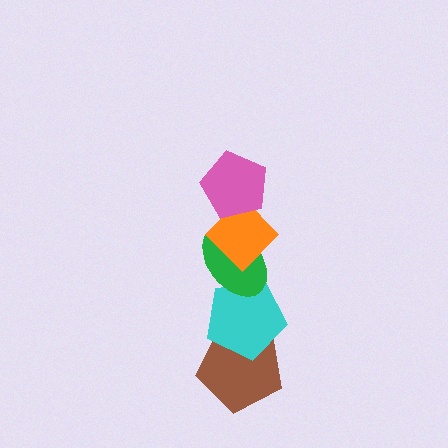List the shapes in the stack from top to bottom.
From top to bottom: the pink pentagon, the orange diamond, the green ellipse, the cyan pentagon, the brown pentagon.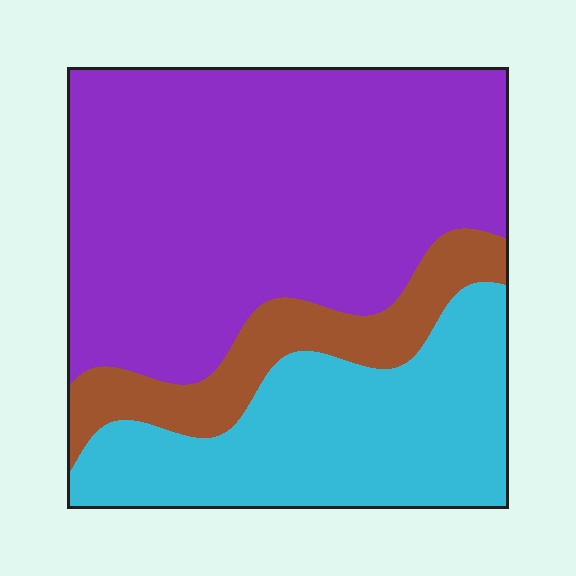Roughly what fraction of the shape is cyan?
Cyan covers roughly 30% of the shape.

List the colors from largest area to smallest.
From largest to smallest: purple, cyan, brown.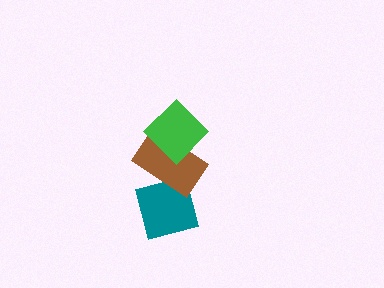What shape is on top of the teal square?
The brown rectangle is on top of the teal square.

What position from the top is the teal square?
The teal square is 3rd from the top.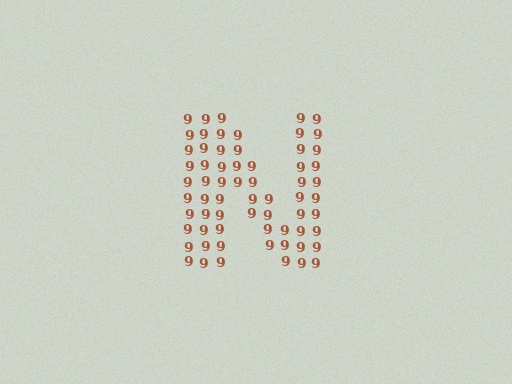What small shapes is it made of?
It is made of small digit 9's.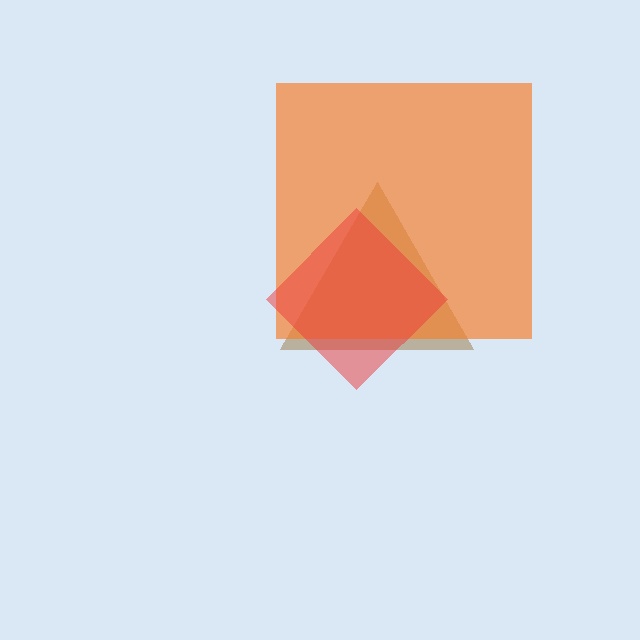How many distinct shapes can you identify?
There are 3 distinct shapes: a brown triangle, an orange square, a red diamond.